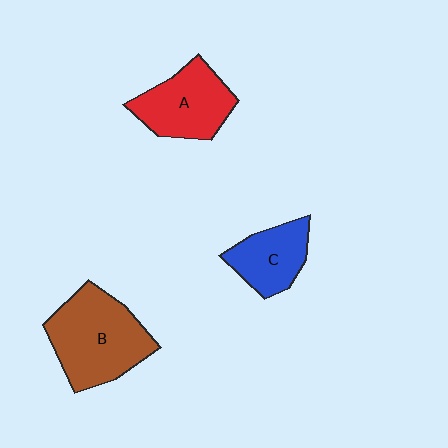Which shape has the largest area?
Shape B (brown).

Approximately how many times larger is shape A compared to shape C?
Approximately 1.3 times.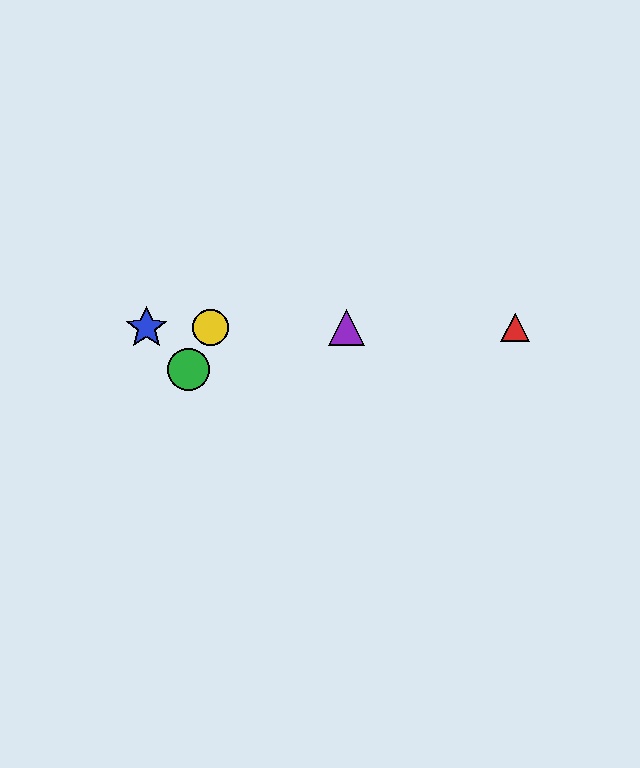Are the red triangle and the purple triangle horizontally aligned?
Yes, both are at y≈328.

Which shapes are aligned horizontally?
The red triangle, the blue star, the yellow circle, the purple triangle are aligned horizontally.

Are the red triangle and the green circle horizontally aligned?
No, the red triangle is at y≈328 and the green circle is at y≈369.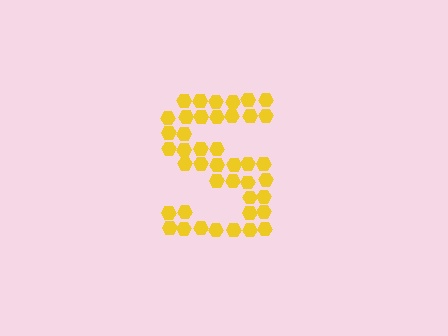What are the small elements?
The small elements are hexagons.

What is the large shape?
The large shape is the letter S.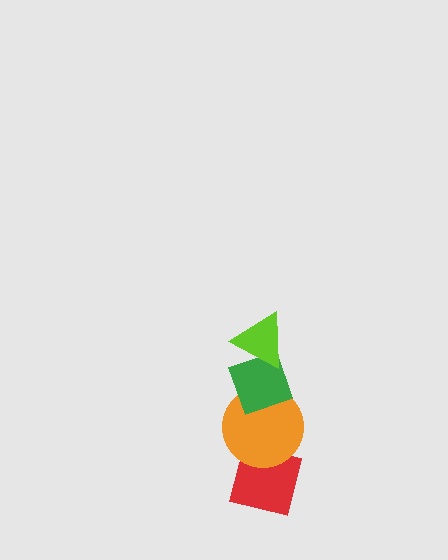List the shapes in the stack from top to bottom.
From top to bottom: the lime triangle, the green diamond, the orange circle, the red square.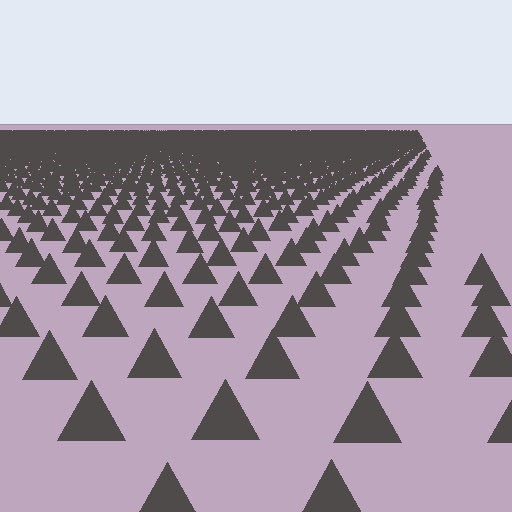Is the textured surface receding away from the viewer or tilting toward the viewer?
The surface is receding away from the viewer. Texture elements get smaller and denser toward the top.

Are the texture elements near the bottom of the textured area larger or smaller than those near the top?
Larger. Near the bottom, elements are closer to the viewer and appear at a bigger on-screen size.